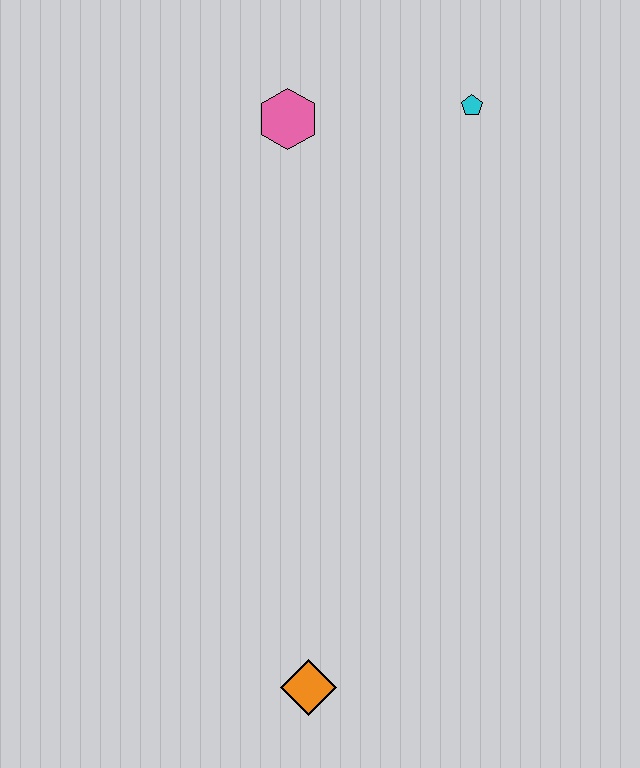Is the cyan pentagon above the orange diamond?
Yes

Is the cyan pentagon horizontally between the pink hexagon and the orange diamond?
No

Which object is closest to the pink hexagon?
The cyan pentagon is closest to the pink hexagon.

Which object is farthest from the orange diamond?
The cyan pentagon is farthest from the orange diamond.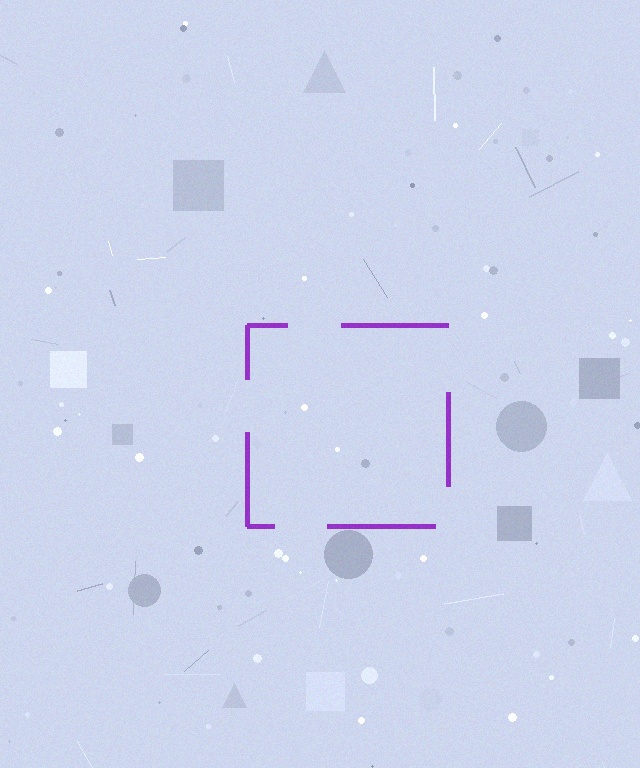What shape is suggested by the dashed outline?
The dashed outline suggests a square.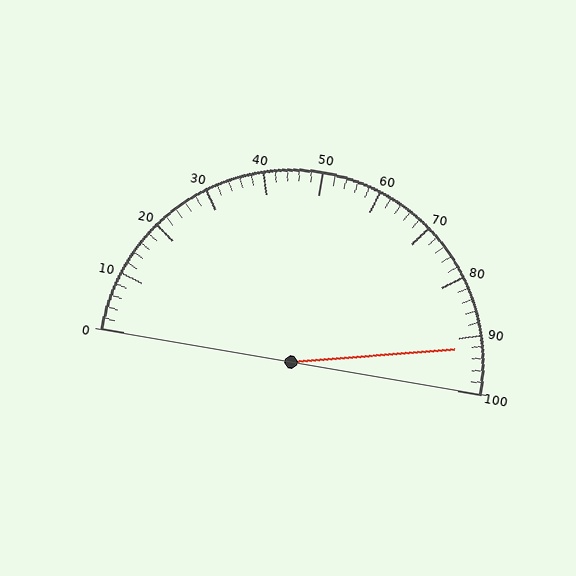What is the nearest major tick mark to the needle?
The nearest major tick mark is 90.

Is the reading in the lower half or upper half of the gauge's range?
The reading is in the upper half of the range (0 to 100).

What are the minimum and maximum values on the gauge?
The gauge ranges from 0 to 100.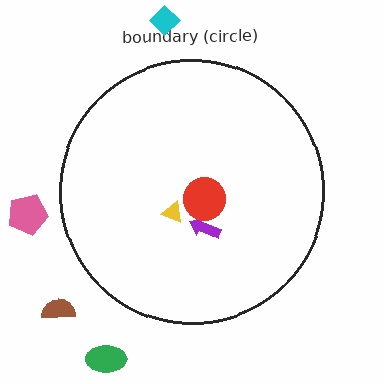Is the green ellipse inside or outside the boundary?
Outside.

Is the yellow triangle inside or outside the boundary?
Inside.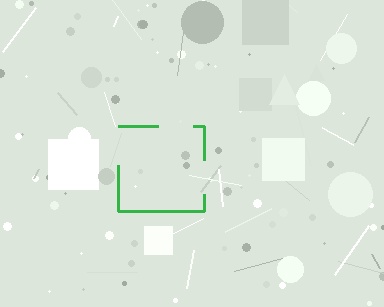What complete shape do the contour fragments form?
The contour fragments form a square.